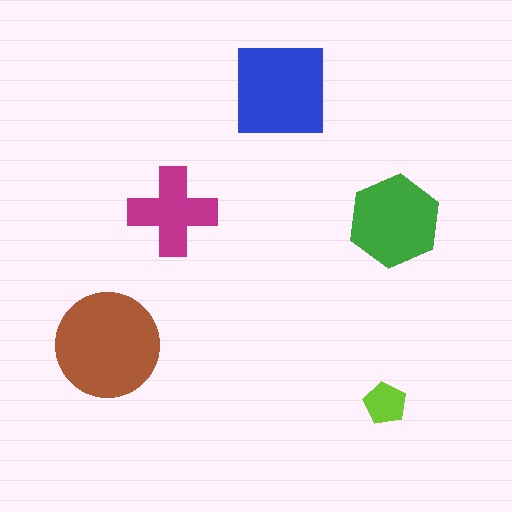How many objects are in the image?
There are 5 objects in the image.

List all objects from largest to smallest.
The brown circle, the blue square, the green hexagon, the magenta cross, the lime pentagon.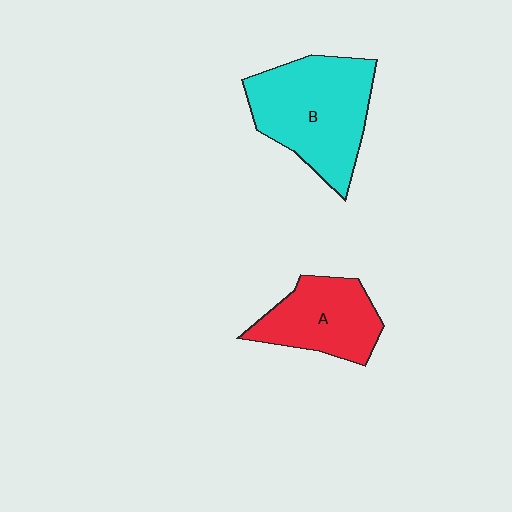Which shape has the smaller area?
Shape A (red).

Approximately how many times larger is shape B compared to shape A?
Approximately 1.5 times.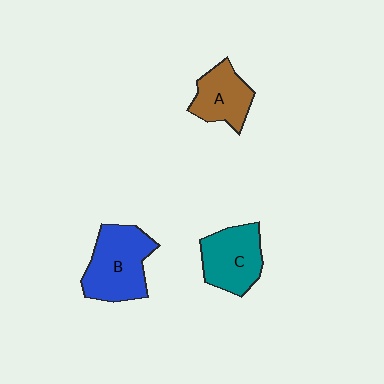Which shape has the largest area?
Shape B (blue).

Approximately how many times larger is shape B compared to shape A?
Approximately 1.5 times.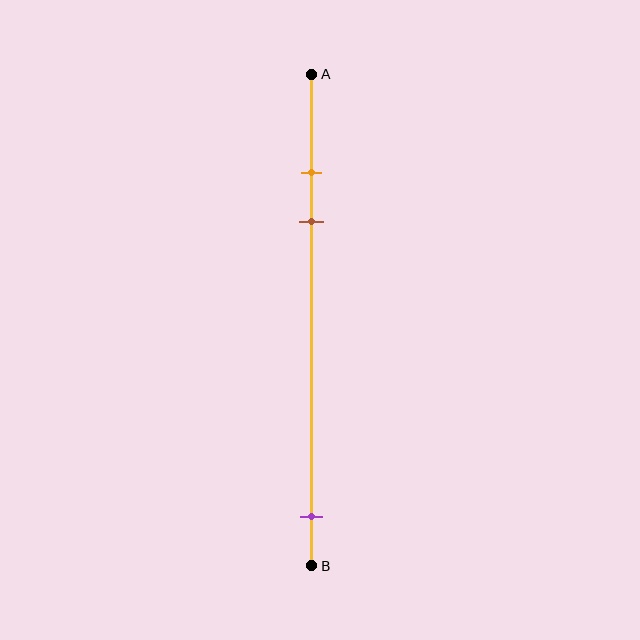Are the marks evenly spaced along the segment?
No, the marks are not evenly spaced.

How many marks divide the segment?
There are 3 marks dividing the segment.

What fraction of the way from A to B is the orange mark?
The orange mark is approximately 20% (0.2) of the way from A to B.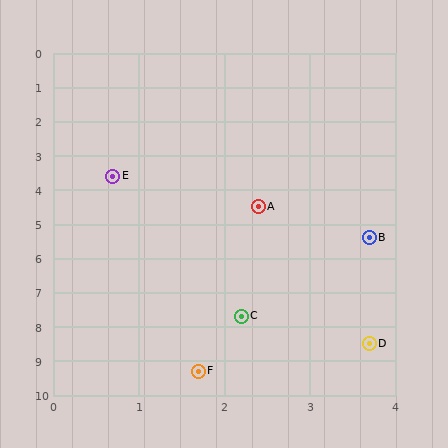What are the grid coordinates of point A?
Point A is at approximately (2.4, 4.5).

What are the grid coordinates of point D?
Point D is at approximately (3.7, 8.5).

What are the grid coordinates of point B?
Point B is at approximately (3.7, 5.4).